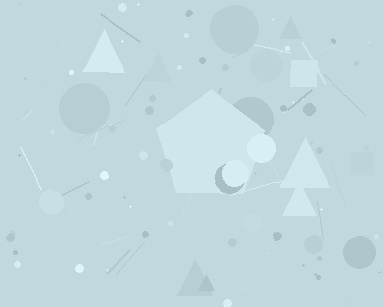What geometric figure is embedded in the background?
A pentagon is embedded in the background.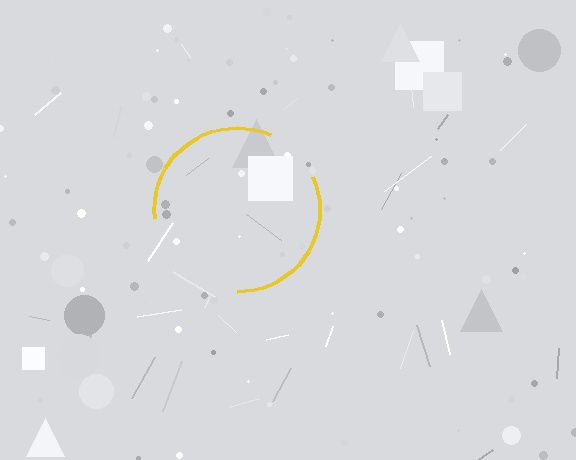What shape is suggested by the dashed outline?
The dashed outline suggests a circle.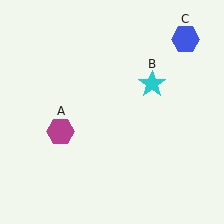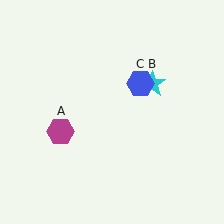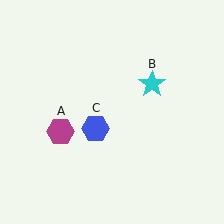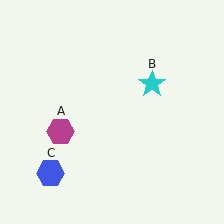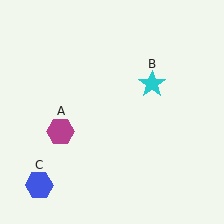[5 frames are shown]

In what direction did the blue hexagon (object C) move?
The blue hexagon (object C) moved down and to the left.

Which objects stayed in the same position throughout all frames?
Magenta hexagon (object A) and cyan star (object B) remained stationary.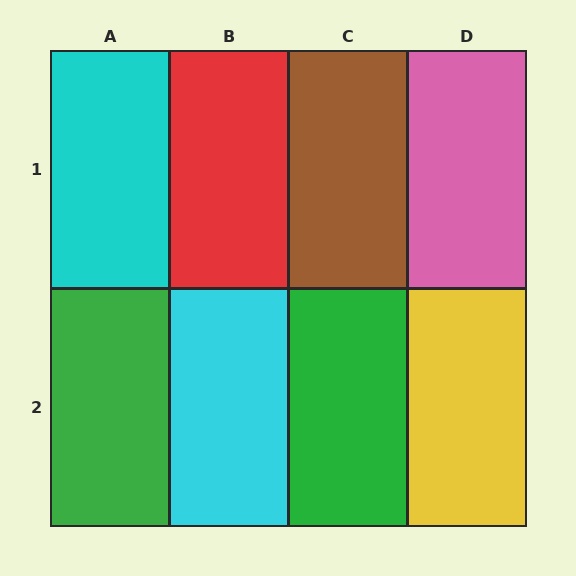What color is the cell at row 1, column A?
Cyan.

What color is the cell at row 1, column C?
Brown.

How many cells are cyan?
2 cells are cyan.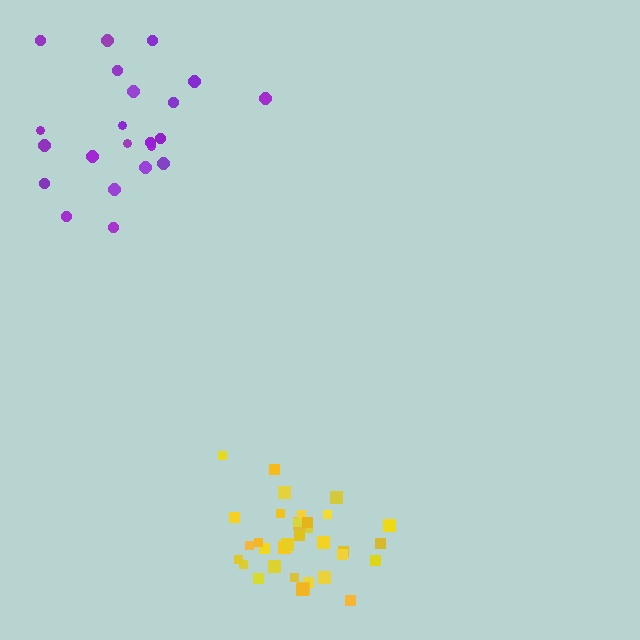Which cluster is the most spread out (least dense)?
Purple.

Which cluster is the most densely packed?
Yellow.